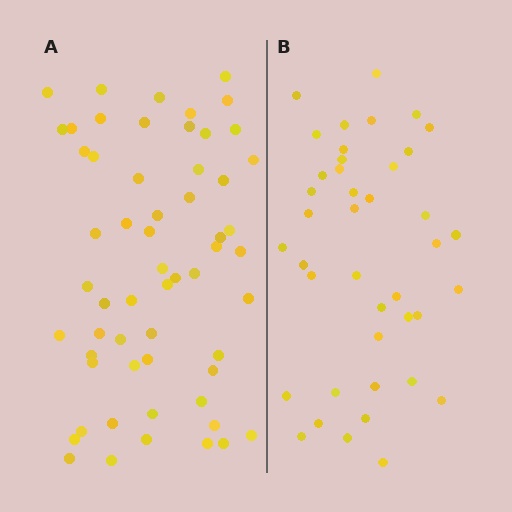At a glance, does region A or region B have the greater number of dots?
Region A (the left region) has more dots.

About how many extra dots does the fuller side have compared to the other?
Region A has approximately 15 more dots than region B.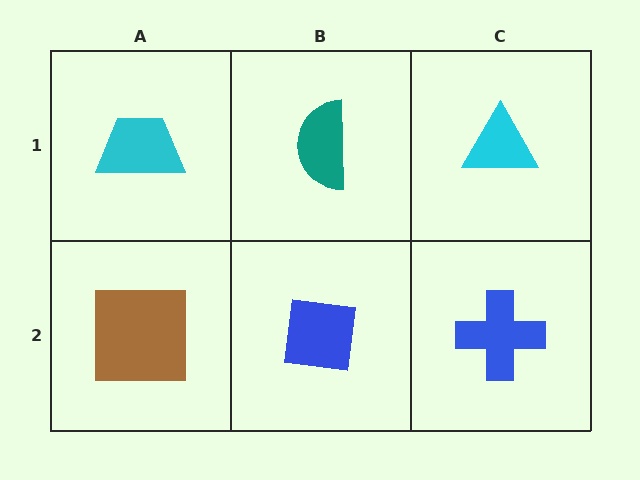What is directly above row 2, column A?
A cyan trapezoid.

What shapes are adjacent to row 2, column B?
A teal semicircle (row 1, column B), a brown square (row 2, column A), a blue cross (row 2, column C).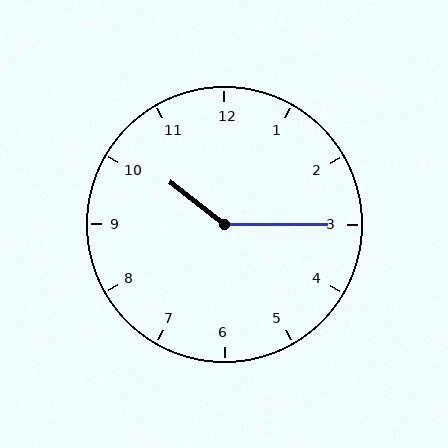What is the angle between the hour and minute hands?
Approximately 142 degrees.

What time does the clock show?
10:15.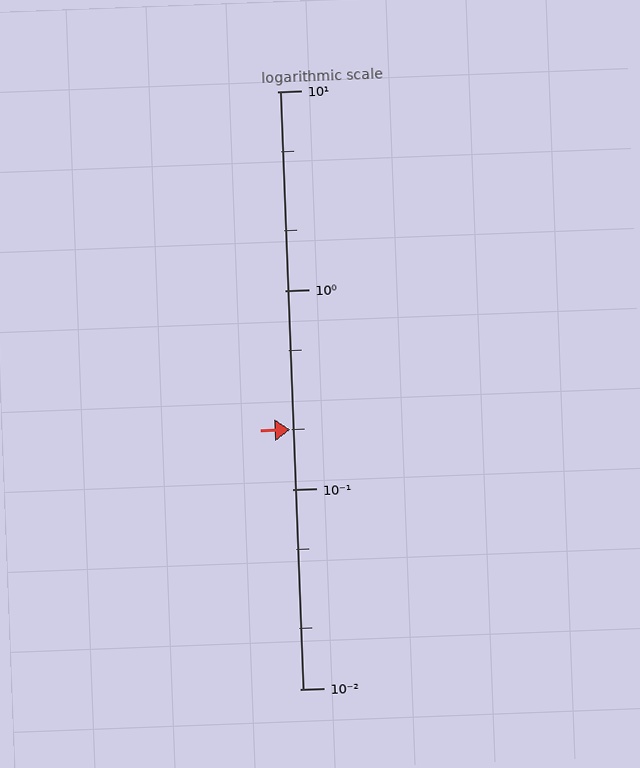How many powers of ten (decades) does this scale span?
The scale spans 3 decades, from 0.01 to 10.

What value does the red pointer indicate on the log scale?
The pointer indicates approximately 0.2.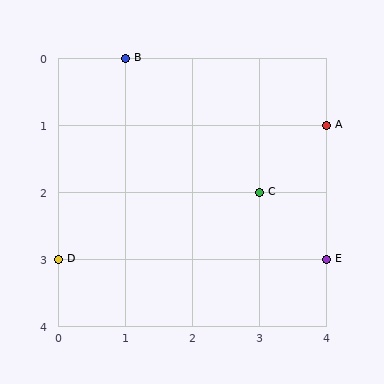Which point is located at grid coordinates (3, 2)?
Point C is at (3, 2).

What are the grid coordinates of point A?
Point A is at grid coordinates (4, 1).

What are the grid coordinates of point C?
Point C is at grid coordinates (3, 2).